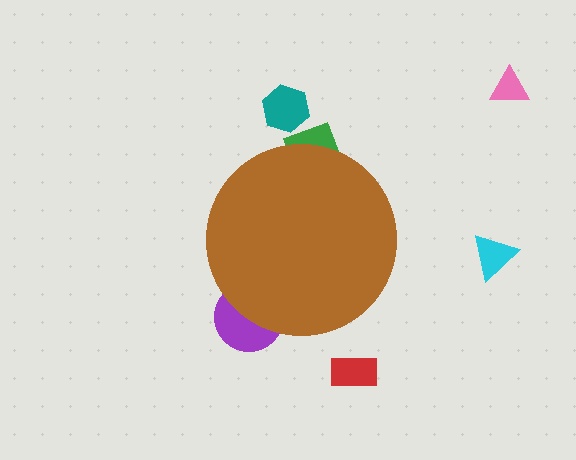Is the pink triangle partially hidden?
No, the pink triangle is fully visible.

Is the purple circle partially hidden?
Yes, the purple circle is partially hidden behind the brown circle.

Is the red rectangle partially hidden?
No, the red rectangle is fully visible.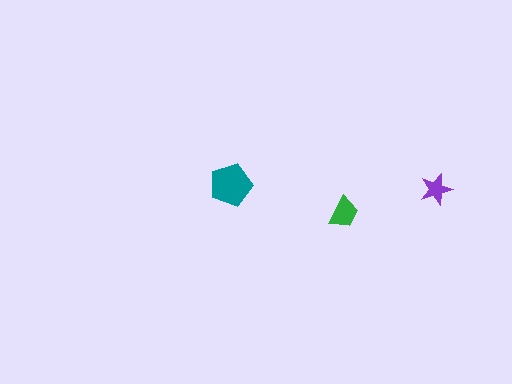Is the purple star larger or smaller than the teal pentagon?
Smaller.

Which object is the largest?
The teal pentagon.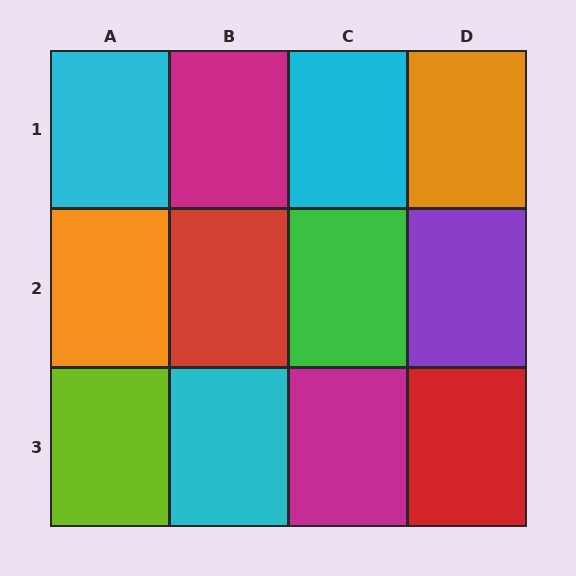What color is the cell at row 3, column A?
Lime.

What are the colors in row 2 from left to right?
Orange, red, green, purple.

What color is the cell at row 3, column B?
Cyan.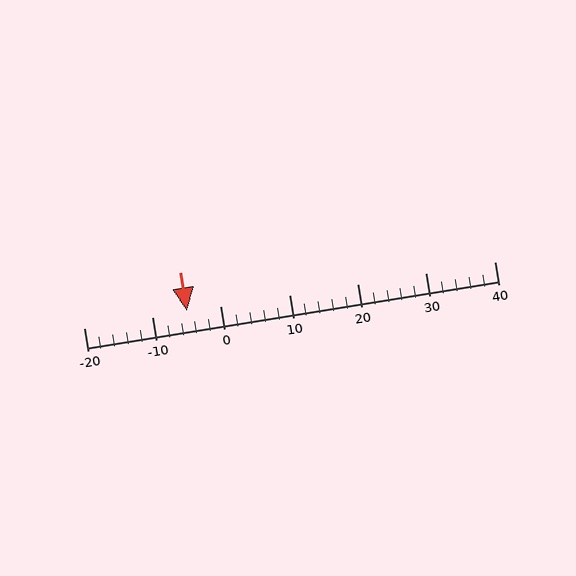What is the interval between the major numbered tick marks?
The major tick marks are spaced 10 units apart.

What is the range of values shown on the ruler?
The ruler shows values from -20 to 40.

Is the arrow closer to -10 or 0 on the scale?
The arrow is closer to 0.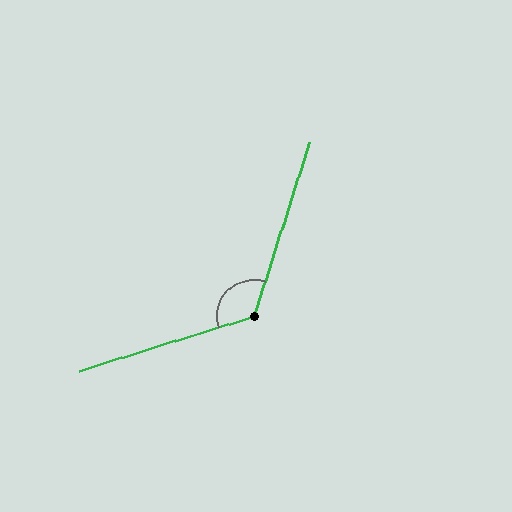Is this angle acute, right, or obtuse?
It is obtuse.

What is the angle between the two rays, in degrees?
Approximately 125 degrees.